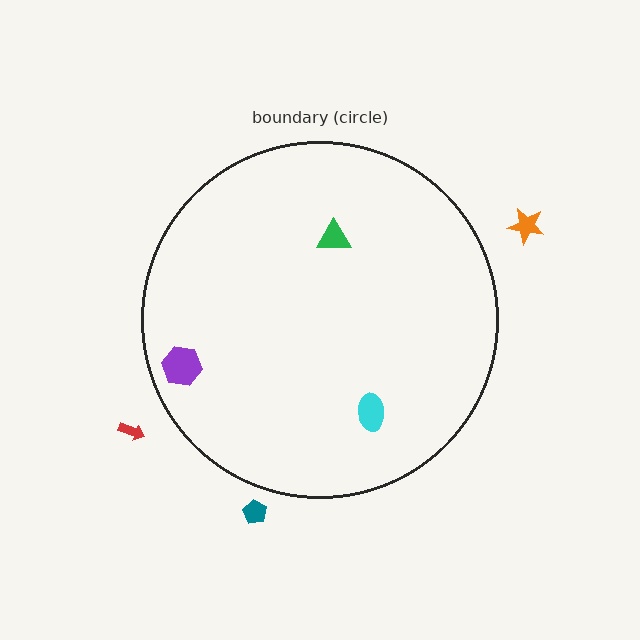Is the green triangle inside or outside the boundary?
Inside.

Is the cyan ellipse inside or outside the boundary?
Inside.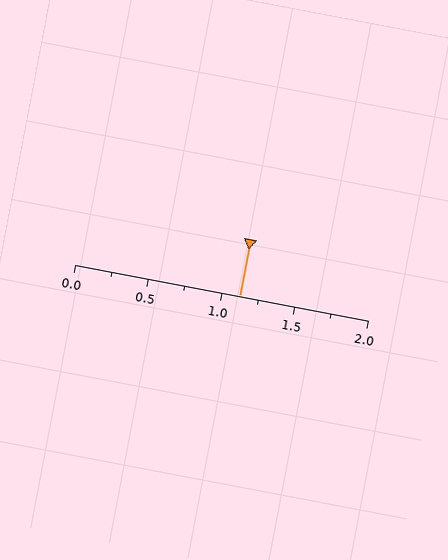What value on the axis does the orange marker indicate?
The marker indicates approximately 1.12.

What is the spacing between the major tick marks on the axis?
The major ticks are spaced 0.5 apart.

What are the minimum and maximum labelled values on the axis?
The axis runs from 0.0 to 2.0.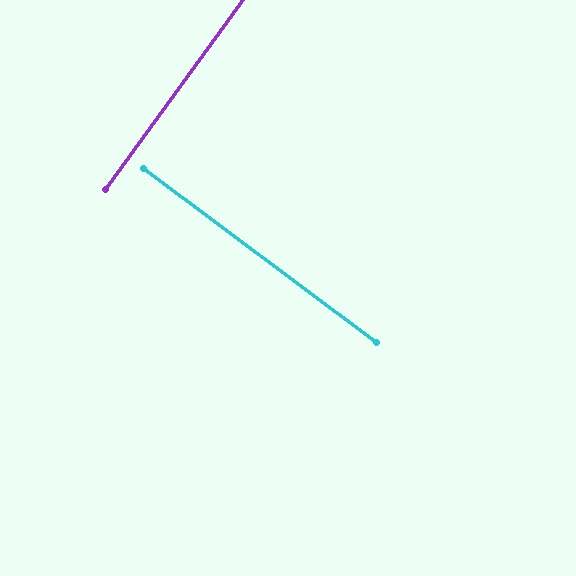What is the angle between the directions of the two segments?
Approximately 89 degrees.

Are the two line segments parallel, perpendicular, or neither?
Perpendicular — they meet at approximately 89°.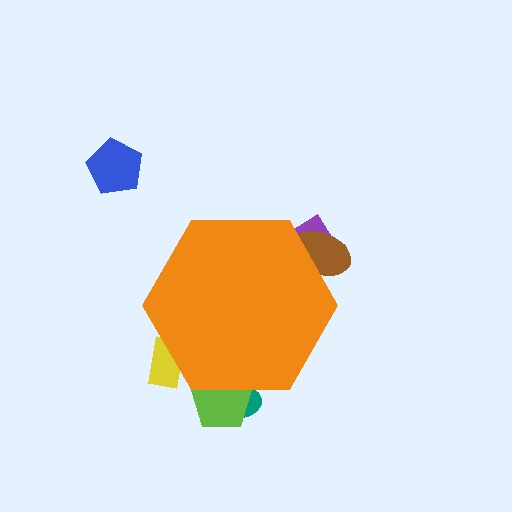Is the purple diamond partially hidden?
Yes, the purple diamond is partially hidden behind the orange hexagon.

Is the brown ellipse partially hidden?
Yes, the brown ellipse is partially hidden behind the orange hexagon.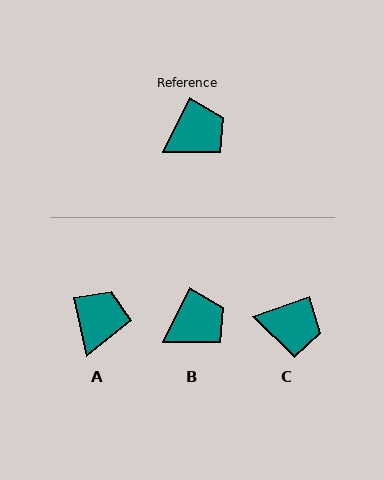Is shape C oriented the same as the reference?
No, it is off by about 44 degrees.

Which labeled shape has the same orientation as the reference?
B.